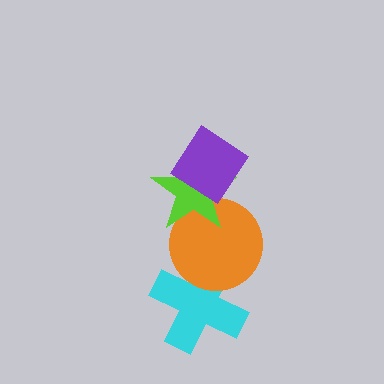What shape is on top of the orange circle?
The lime star is on top of the orange circle.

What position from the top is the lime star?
The lime star is 2nd from the top.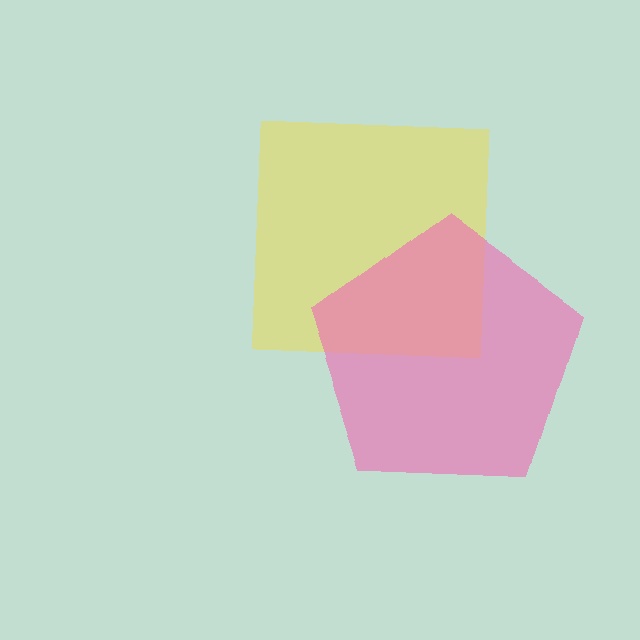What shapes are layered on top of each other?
The layered shapes are: a yellow square, a pink pentagon.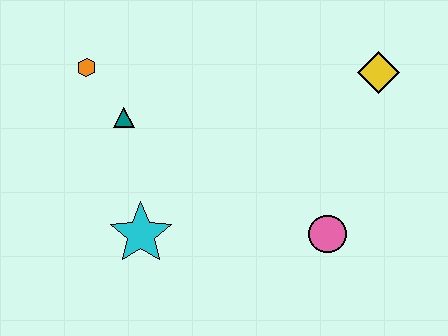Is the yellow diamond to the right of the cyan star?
Yes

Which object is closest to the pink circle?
The yellow diamond is closest to the pink circle.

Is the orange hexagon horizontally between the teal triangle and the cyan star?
No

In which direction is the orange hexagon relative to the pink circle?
The orange hexagon is to the left of the pink circle.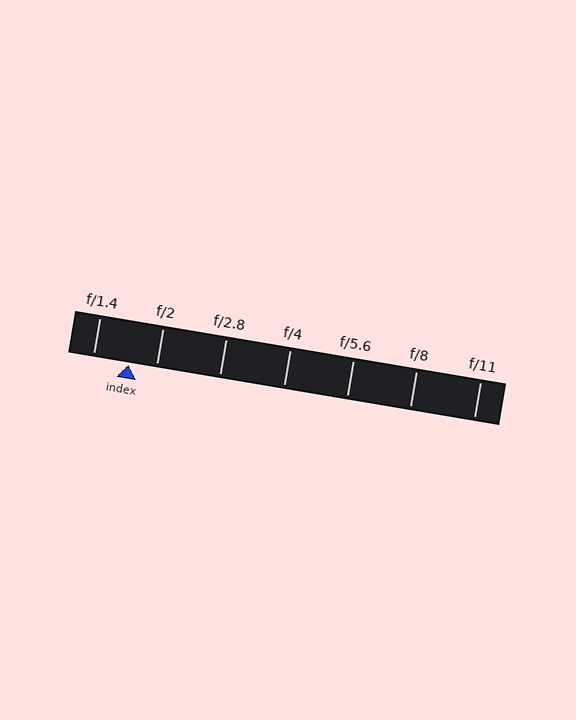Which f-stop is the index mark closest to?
The index mark is closest to f/2.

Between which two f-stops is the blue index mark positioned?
The index mark is between f/1.4 and f/2.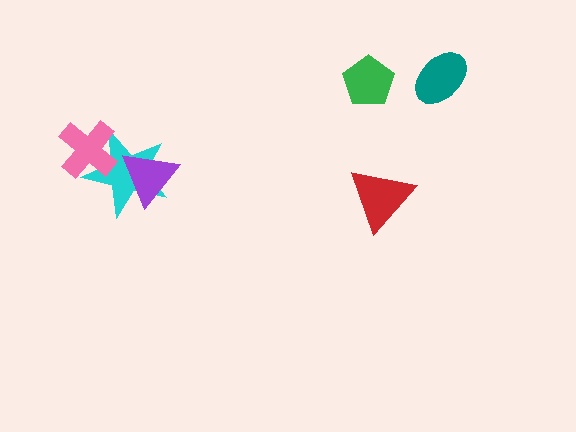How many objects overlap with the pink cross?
1 object overlaps with the pink cross.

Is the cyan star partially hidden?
Yes, it is partially covered by another shape.